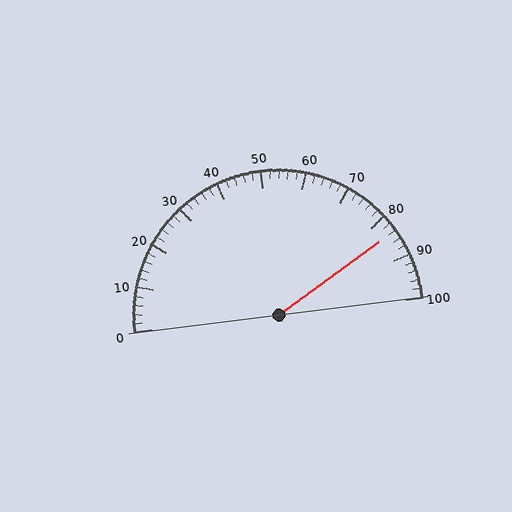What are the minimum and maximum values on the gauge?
The gauge ranges from 0 to 100.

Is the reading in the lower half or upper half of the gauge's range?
The reading is in the upper half of the range (0 to 100).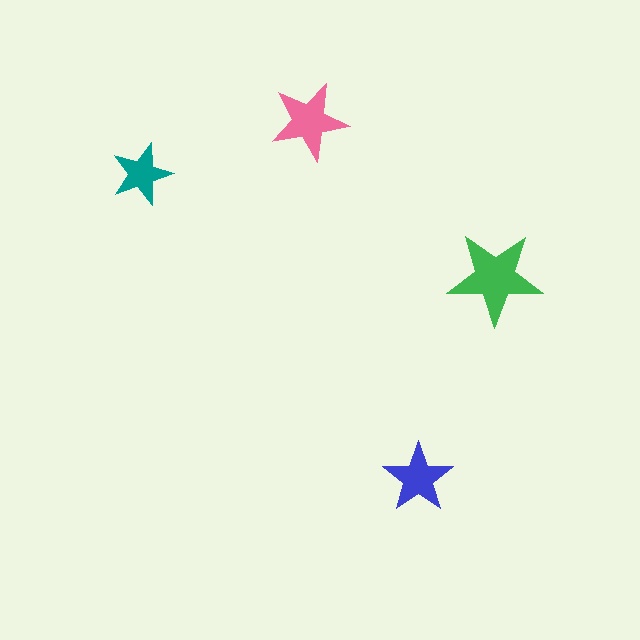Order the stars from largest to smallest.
the green one, the pink one, the blue one, the teal one.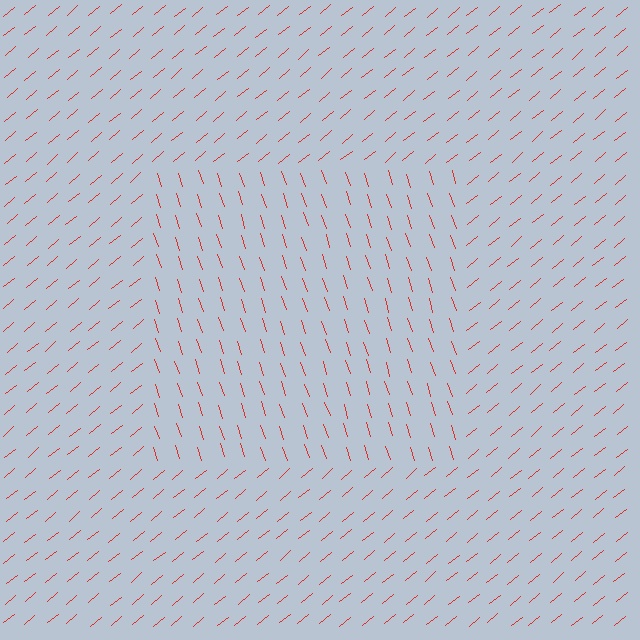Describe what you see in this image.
The image is filled with small red line segments. A rectangle region in the image has lines oriented differently from the surrounding lines, creating a visible texture boundary.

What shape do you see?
I see a rectangle.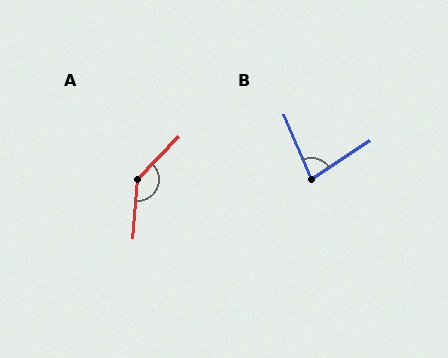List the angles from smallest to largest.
B (80°), A (140°).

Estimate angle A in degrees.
Approximately 140 degrees.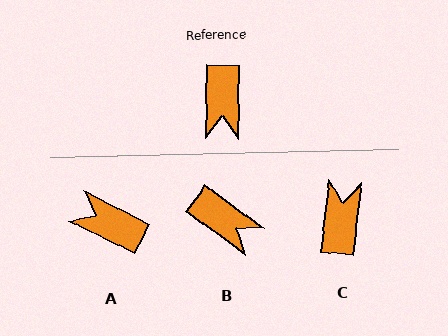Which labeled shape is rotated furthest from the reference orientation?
C, about 174 degrees away.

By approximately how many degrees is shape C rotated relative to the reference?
Approximately 174 degrees counter-clockwise.